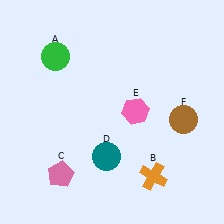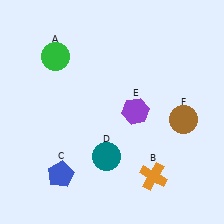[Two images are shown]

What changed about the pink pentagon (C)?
In Image 1, C is pink. In Image 2, it changed to blue.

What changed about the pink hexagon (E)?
In Image 1, E is pink. In Image 2, it changed to purple.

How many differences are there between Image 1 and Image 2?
There are 2 differences between the two images.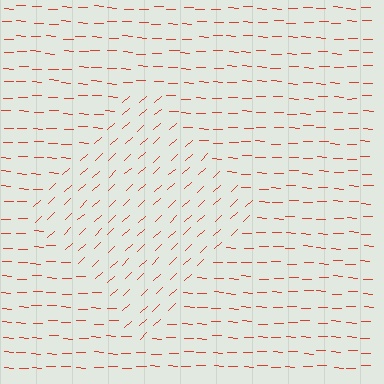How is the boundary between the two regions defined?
The boundary is defined purely by a change in line orientation (approximately 45 degrees difference). All lines are the same color and thickness.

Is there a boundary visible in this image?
Yes, there is a texture boundary formed by a change in line orientation.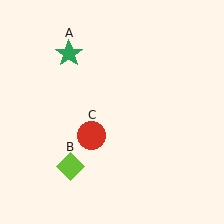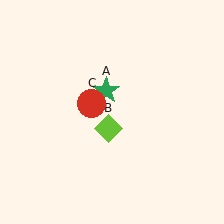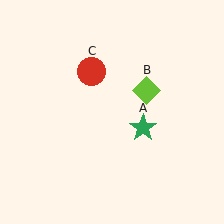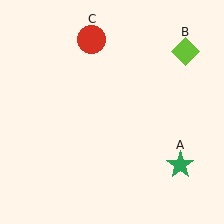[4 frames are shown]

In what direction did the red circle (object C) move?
The red circle (object C) moved up.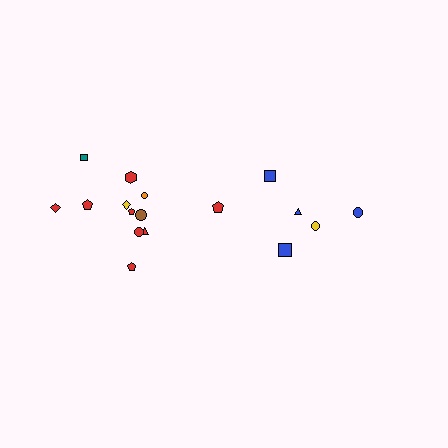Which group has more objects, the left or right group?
The left group.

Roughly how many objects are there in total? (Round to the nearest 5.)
Roughly 15 objects in total.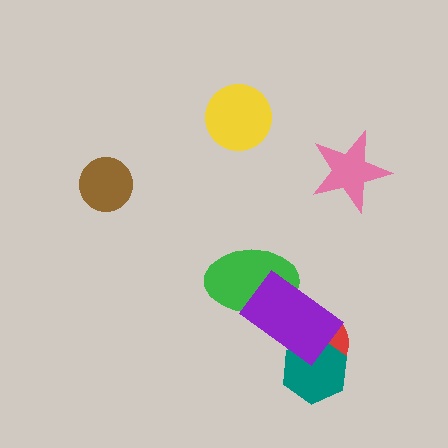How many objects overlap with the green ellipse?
1 object overlaps with the green ellipse.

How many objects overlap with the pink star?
0 objects overlap with the pink star.